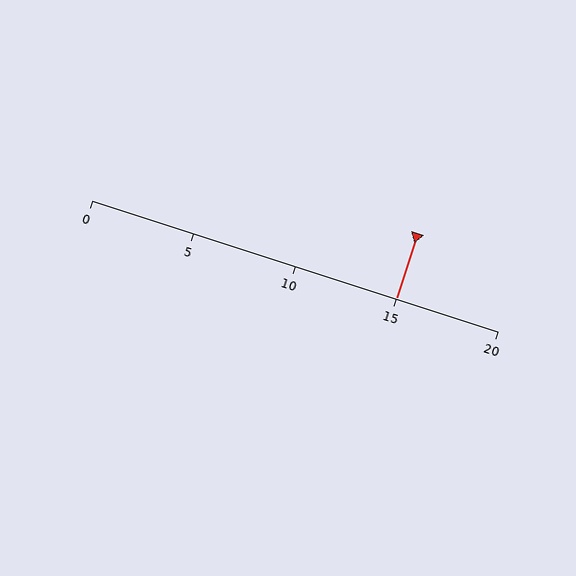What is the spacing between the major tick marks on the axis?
The major ticks are spaced 5 apart.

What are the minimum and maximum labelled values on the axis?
The axis runs from 0 to 20.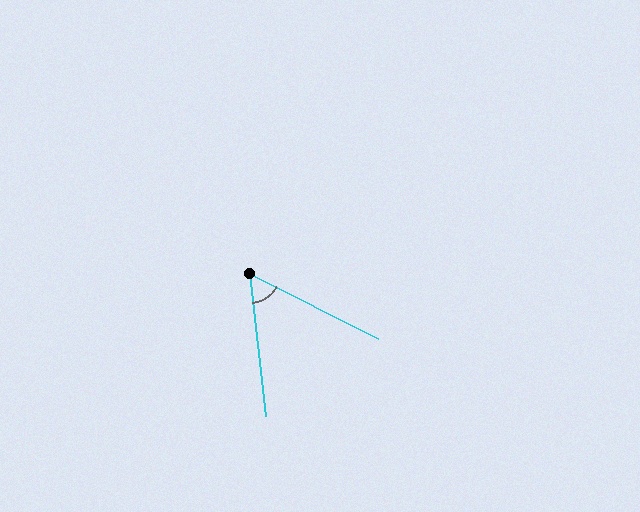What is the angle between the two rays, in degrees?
Approximately 57 degrees.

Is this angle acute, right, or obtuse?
It is acute.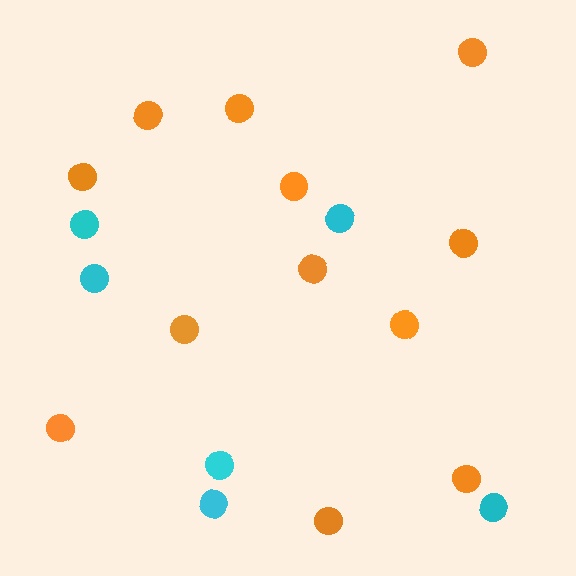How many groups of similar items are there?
There are 2 groups: one group of cyan circles (6) and one group of orange circles (12).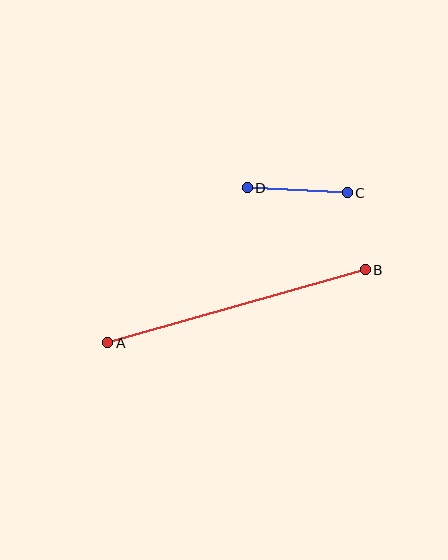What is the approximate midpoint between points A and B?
The midpoint is at approximately (236, 306) pixels.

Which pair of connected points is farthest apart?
Points A and B are farthest apart.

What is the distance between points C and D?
The distance is approximately 100 pixels.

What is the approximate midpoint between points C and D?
The midpoint is at approximately (297, 190) pixels.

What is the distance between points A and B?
The distance is approximately 268 pixels.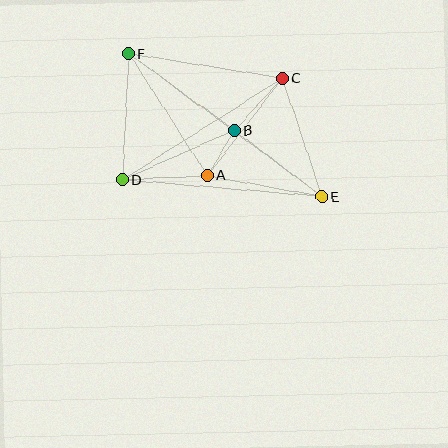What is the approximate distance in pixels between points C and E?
The distance between C and E is approximately 125 pixels.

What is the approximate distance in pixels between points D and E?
The distance between D and E is approximately 200 pixels.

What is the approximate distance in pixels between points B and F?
The distance between B and F is approximately 130 pixels.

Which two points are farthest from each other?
Points E and F are farthest from each other.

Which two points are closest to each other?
Points A and B are closest to each other.